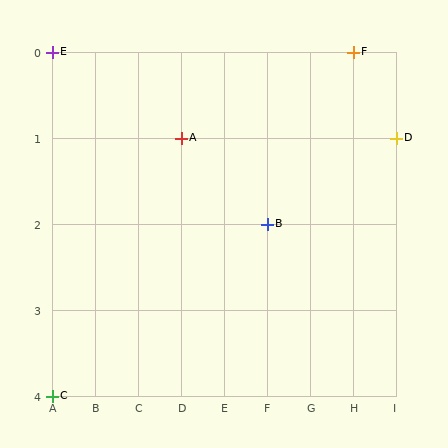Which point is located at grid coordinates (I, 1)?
Point D is at (I, 1).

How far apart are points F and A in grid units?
Points F and A are 4 columns and 1 row apart (about 4.1 grid units diagonally).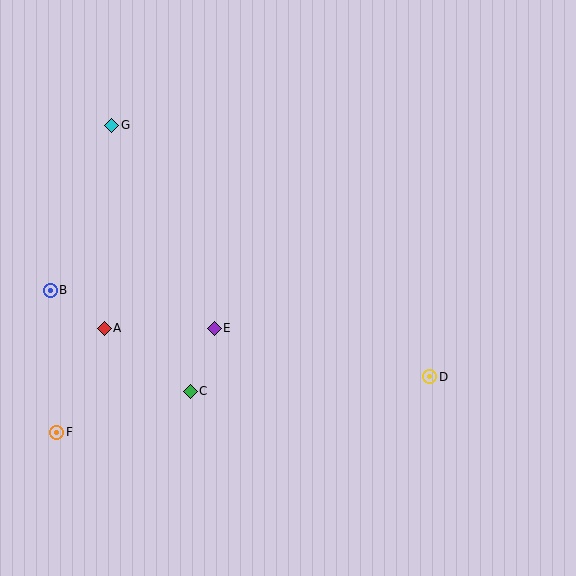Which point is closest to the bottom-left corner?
Point F is closest to the bottom-left corner.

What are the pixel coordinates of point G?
Point G is at (112, 125).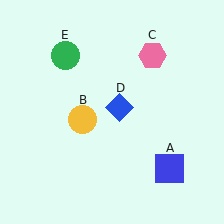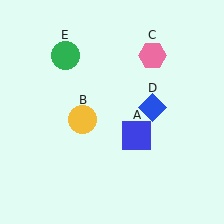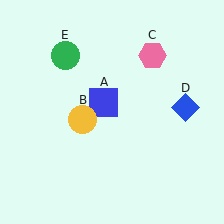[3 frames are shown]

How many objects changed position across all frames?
2 objects changed position: blue square (object A), blue diamond (object D).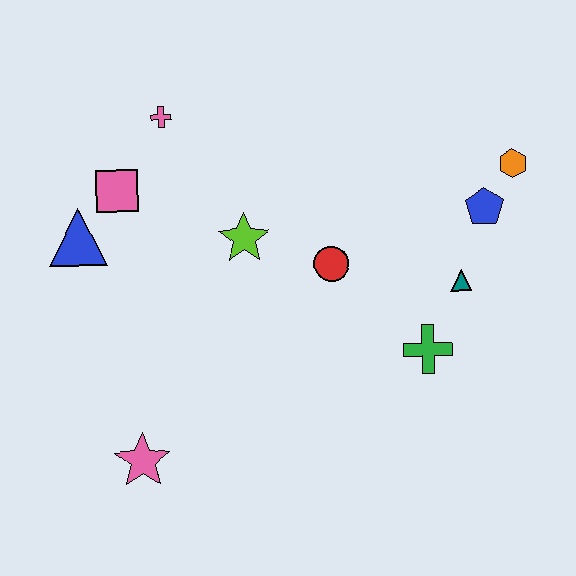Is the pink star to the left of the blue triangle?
No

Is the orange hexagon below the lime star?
No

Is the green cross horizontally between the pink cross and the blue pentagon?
Yes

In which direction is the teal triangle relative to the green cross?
The teal triangle is above the green cross.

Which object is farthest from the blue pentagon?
The pink star is farthest from the blue pentagon.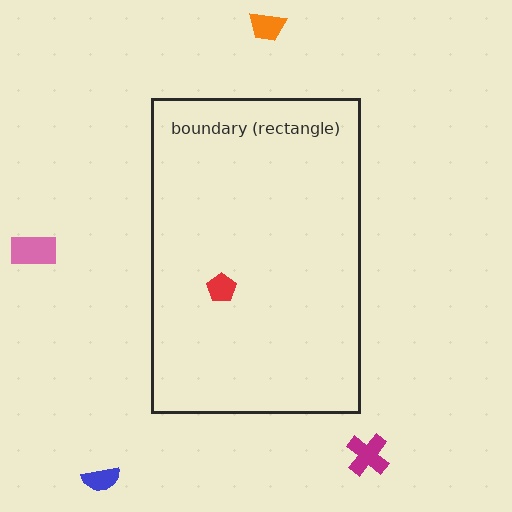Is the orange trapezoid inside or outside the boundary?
Outside.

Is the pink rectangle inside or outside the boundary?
Outside.